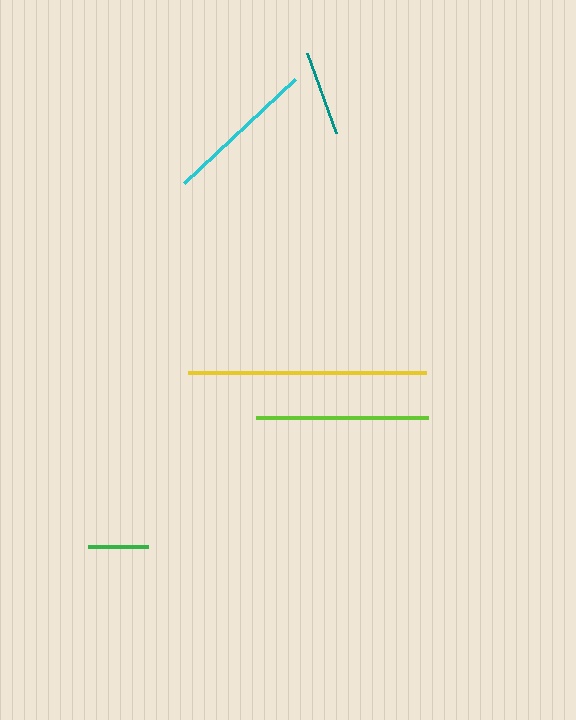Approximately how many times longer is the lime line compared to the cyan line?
The lime line is approximately 1.1 times the length of the cyan line.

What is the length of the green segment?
The green segment is approximately 60 pixels long.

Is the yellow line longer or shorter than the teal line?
The yellow line is longer than the teal line.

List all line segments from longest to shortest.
From longest to shortest: yellow, lime, cyan, teal, green.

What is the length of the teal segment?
The teal segment is approximately 85 pixels long.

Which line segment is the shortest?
The green line is the shortest at approximately 60 pixels.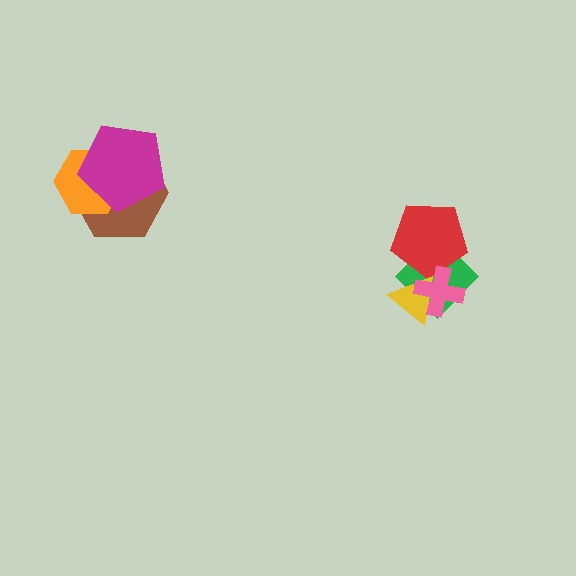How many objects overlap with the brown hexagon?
2 objects overlap with the brown hexagon.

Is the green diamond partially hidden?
Yes, it is partially covered by another shape.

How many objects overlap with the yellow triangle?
3 objects overlap with the yellow triangle.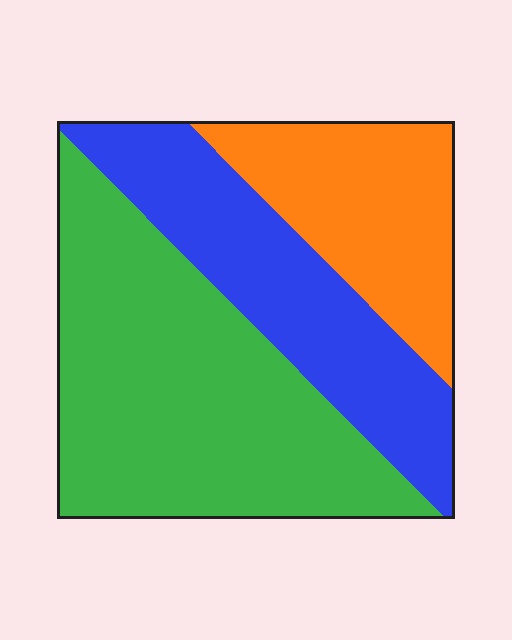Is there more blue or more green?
Green.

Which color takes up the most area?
Green, at roughly 50%.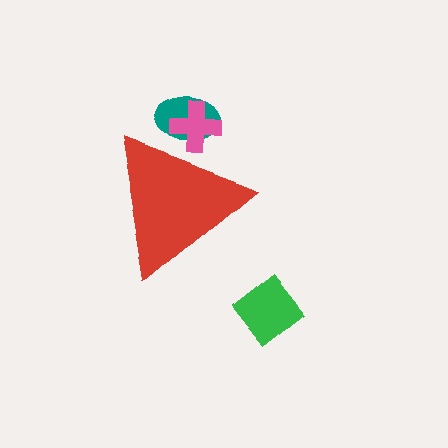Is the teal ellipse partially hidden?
Yes, the teal ellipse is partially hidden behind the red triangle.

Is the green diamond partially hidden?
No, the green diamond is fully visible.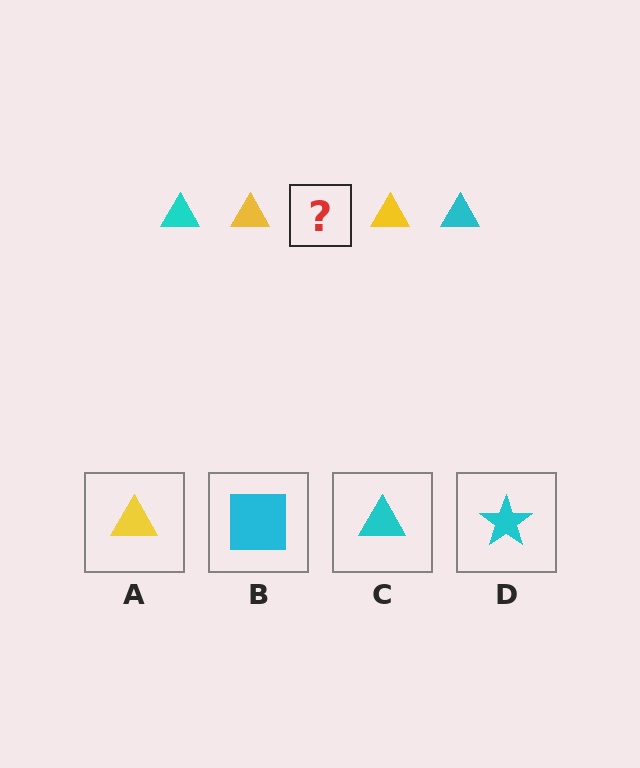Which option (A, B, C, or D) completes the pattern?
C.